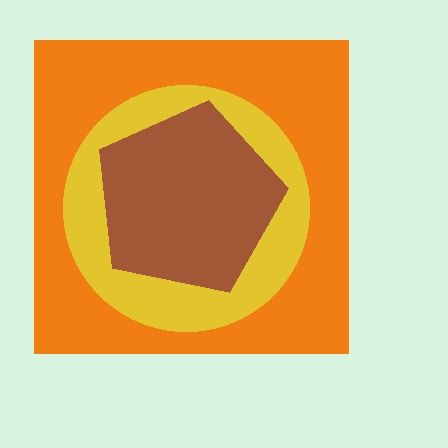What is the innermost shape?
The brown pentagon.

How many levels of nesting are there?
3.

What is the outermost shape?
The orange square.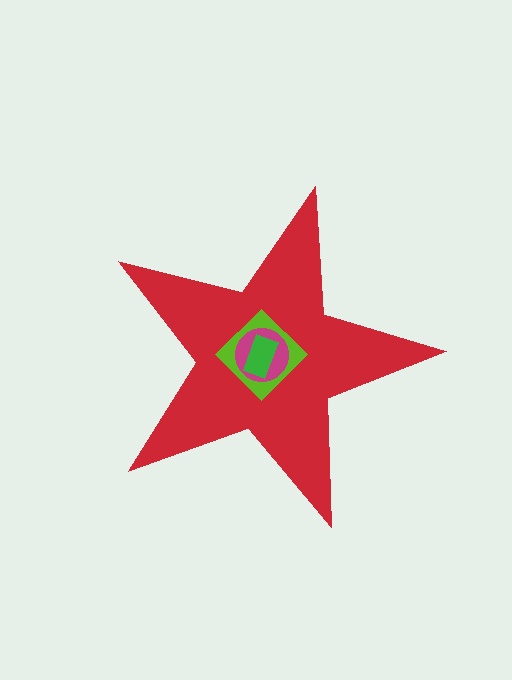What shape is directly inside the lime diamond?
The magenta circle.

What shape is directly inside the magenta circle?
The green rectangle.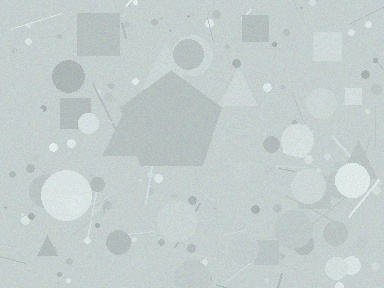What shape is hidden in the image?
A pentagon is hidden in the image.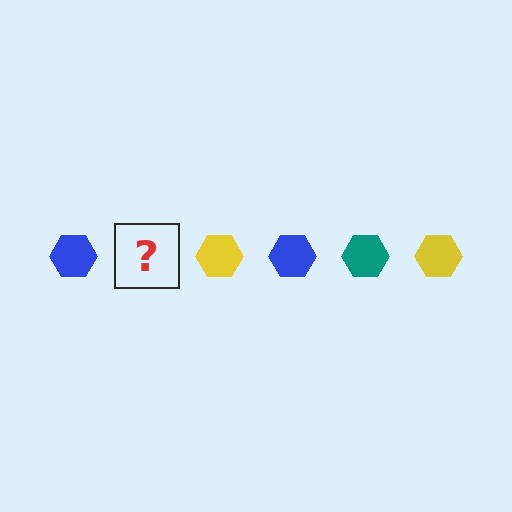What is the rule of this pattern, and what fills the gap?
The rule is that the pattern cycles through blue, teal, yellow hexagons. The gap should be filled with a teal hexagon.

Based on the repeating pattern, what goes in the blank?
The blank should be a teal hexagon.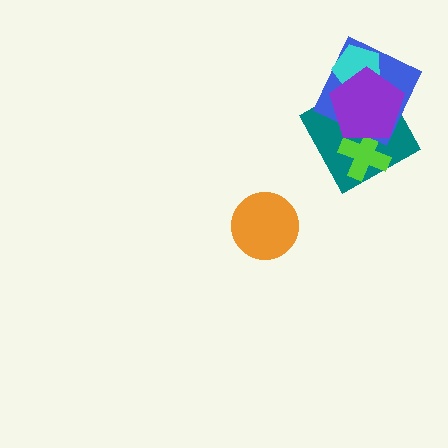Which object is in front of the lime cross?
The purple pentagon is in front of the lime cross.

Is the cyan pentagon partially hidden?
Yes, it is partially covered by another shape.